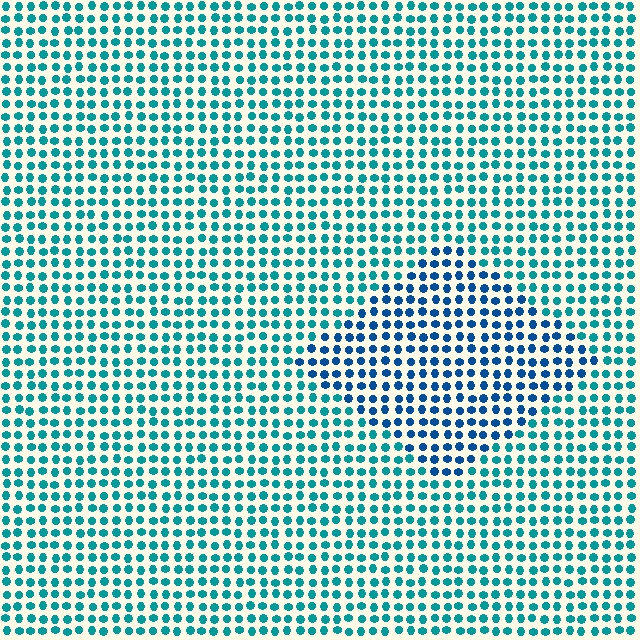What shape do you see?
I see a diamond.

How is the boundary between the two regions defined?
The boundary is defined purely by a slight shift in hue (about 30 degrees). Spacing, size, and orientation are identical on both sides.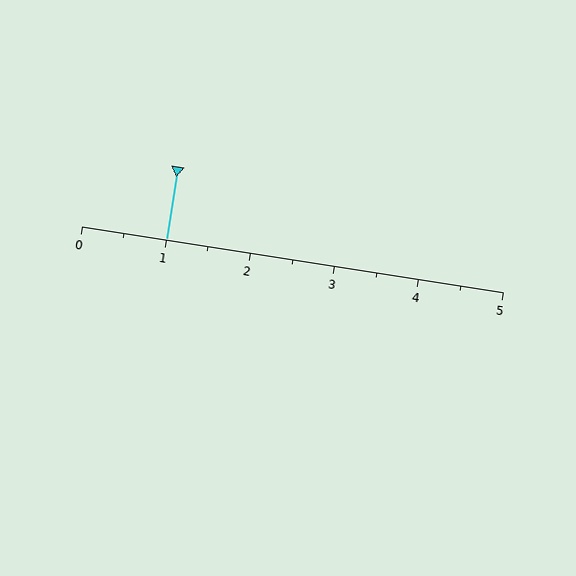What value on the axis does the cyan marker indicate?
The marker indicates approximately 1.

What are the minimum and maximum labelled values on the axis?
The axis runs from 0 to 5.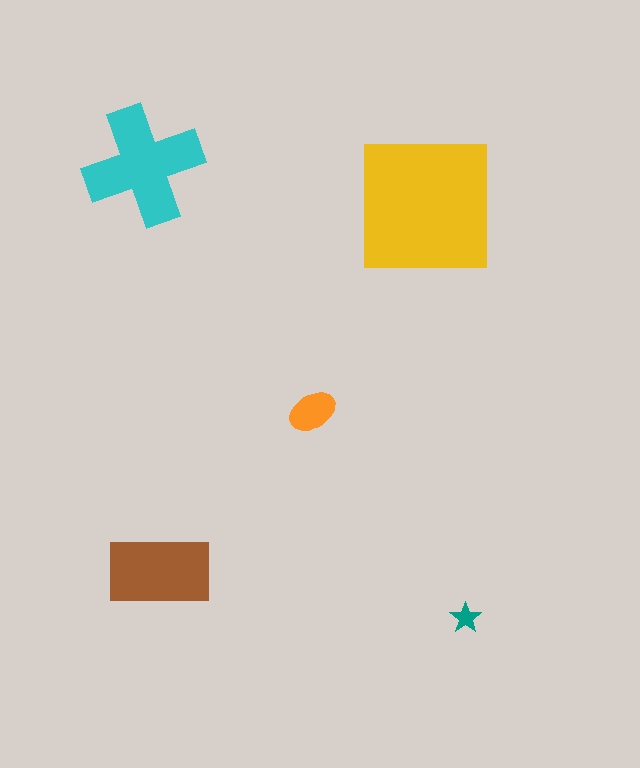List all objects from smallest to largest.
The teal star, the orange ellipse, the brown rectangle, the cyan cross, the yellow square.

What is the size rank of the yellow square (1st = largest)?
1st.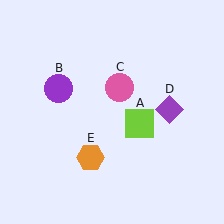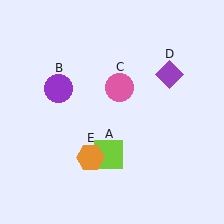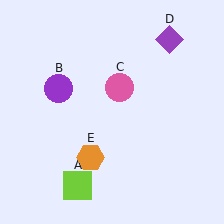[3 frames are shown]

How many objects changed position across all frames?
2 objects changed position: lime square (object A), purple diamond (object D).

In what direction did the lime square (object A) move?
The lime square (object A) moved down and to the left.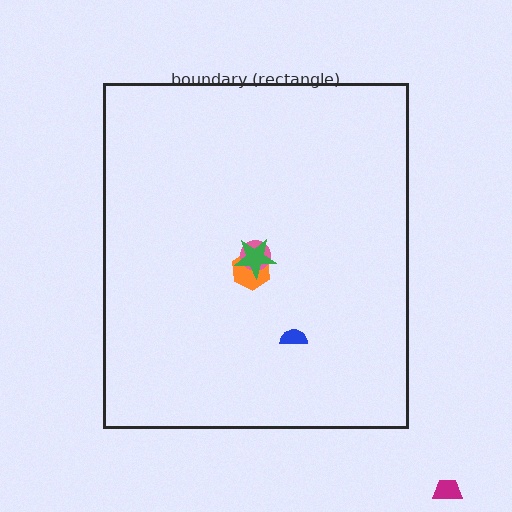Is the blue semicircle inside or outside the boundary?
Inside.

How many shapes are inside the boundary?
4 inside, 1 outside.